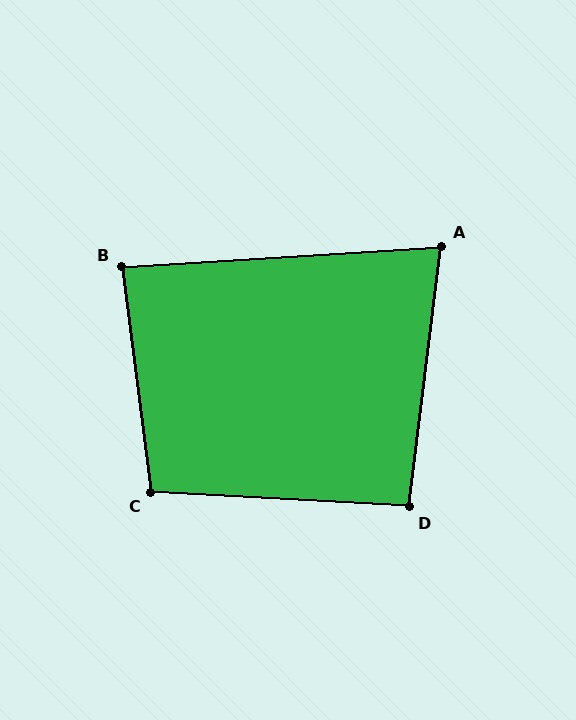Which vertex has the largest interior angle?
C, at approximately 101 degrees.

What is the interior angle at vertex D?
Approximately 94 degrees (approximately right).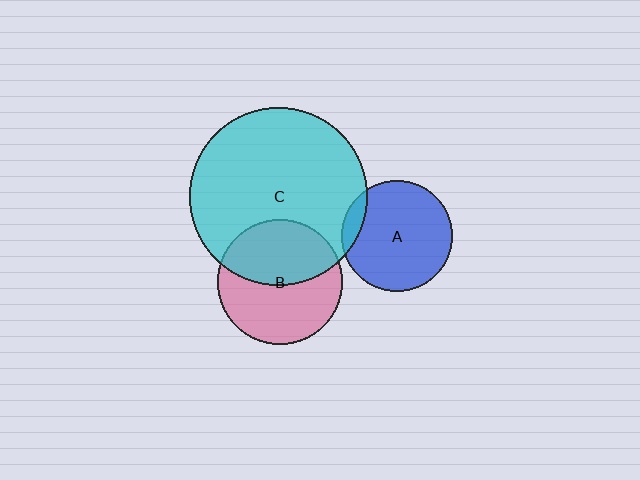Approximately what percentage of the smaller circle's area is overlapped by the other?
Approximately 45%.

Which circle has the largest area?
Circle C (cyan).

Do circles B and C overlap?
Yes.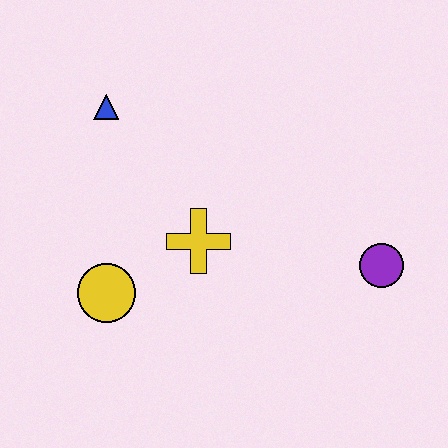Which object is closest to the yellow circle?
The yellow cross is closest to the yellow circle.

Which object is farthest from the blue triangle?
The purple circle is farthest from the blue triangle.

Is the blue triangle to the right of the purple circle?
No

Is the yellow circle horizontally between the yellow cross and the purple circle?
No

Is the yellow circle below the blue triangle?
Yes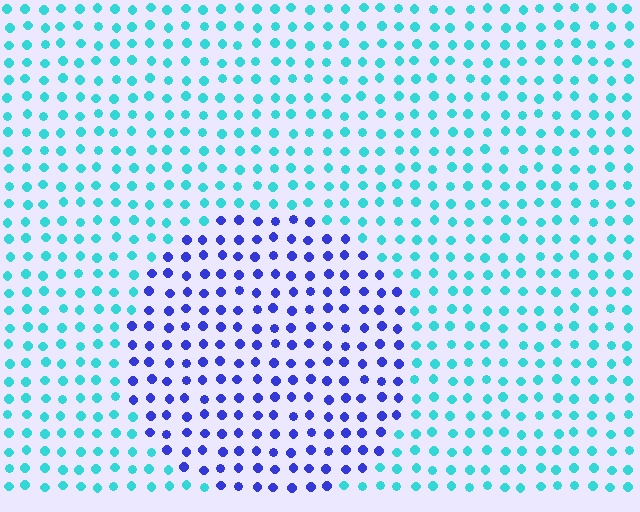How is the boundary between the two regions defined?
The boundary is defined purely by a slight shift in hue (about 59 degrees). Spacing, size, and orientation are identical on both sides.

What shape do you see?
I see a circle.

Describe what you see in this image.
The image is filled with small cyan elements in a uniform arrangement. A circle-shaped region is visible where the elements are tinted to a slightly different hue, forming a subtle color boundary.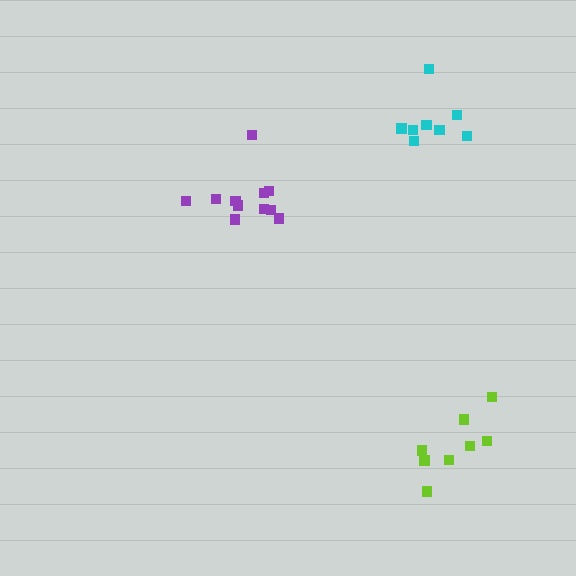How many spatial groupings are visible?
There are 3 spatial groupings.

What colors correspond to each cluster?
The clusters are colored: cyan, lime, purple.